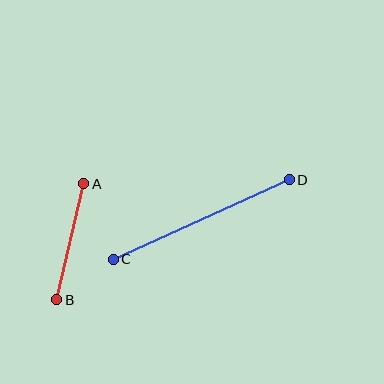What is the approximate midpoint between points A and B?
The midpoint is at approximately (70, 242) pixels.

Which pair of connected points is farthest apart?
Points C and D are farthest apart.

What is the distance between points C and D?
The distance is approximately 193 pixels.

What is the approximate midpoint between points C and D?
The midpoint is at approximately (201, 220) pixels.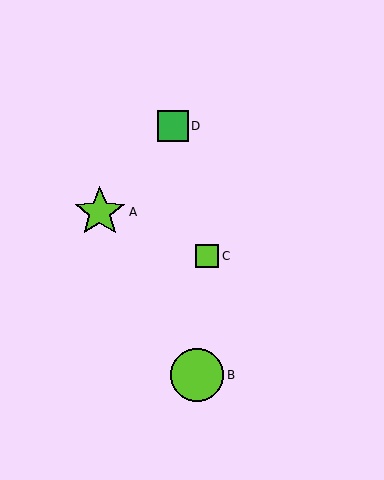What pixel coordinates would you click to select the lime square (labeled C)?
Click at (207, 256) to select the lime square C.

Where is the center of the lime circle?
The center of the lime circle is at (197, 375).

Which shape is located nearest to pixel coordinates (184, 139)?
The green square (labeled D) at (173, 126) is nearest to that location.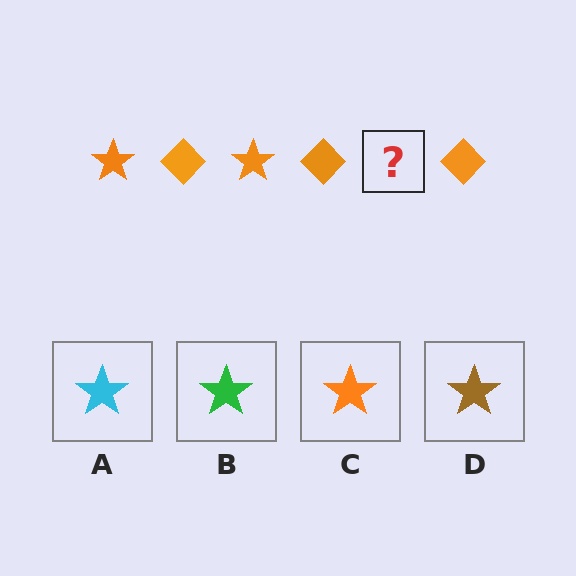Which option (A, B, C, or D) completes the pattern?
C.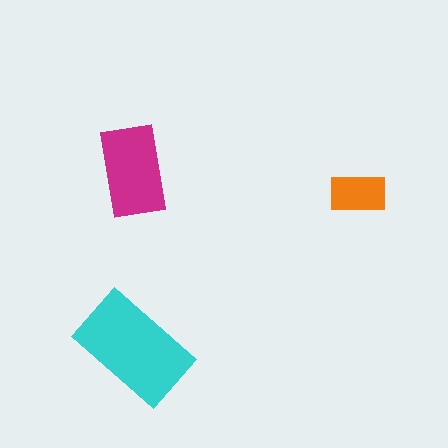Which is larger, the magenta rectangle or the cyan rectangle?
The cyan one.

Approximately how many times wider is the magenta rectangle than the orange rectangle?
About 1.5 times wider.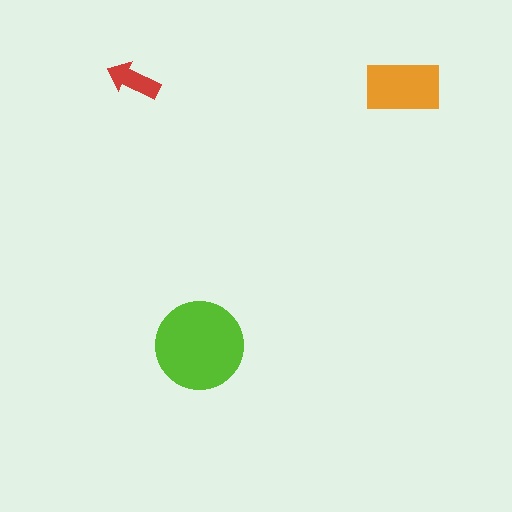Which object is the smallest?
The red arrow.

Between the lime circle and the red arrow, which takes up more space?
The lime circle.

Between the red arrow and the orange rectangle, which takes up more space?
The orange rectangle.